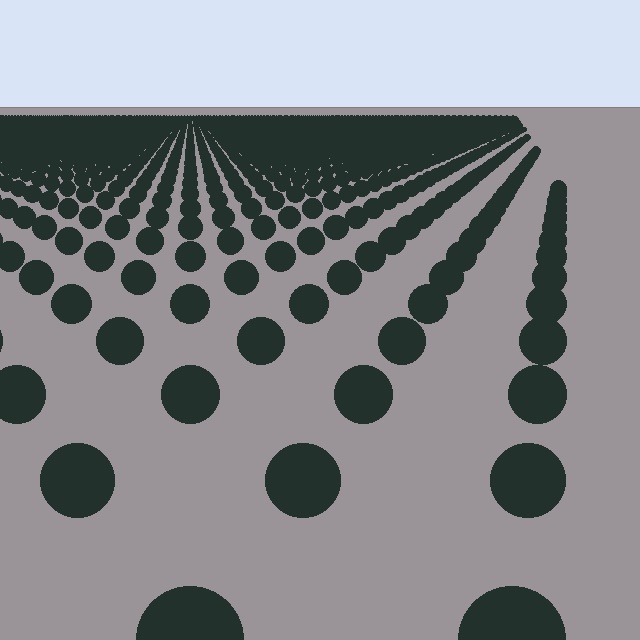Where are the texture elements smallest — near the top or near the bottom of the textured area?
Near the top.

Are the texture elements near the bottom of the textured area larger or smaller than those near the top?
Larger. Near the bottom, elements are closer to the viewer and appear at a bigger on-screen size.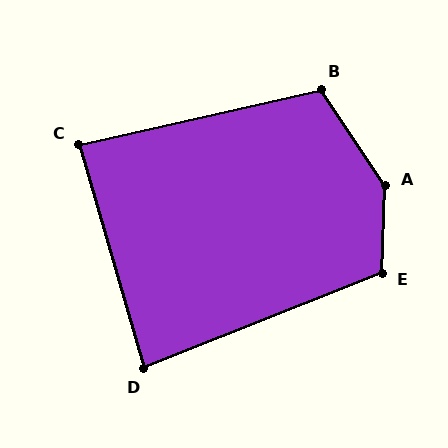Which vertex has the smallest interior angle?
D, at approximately 84 degrees.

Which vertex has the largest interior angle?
A, at approximately 144 degrees.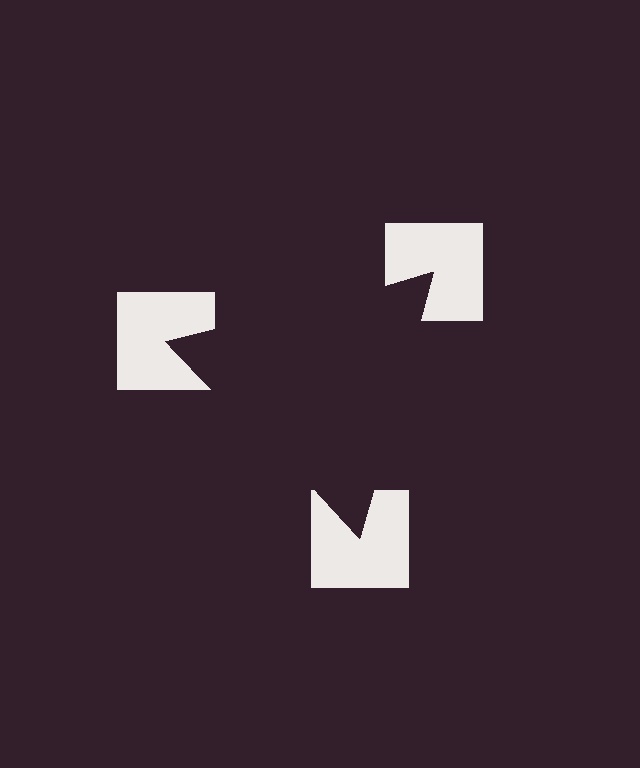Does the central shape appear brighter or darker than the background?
It typically appears slightly darker than the background, even though no actual brightness change is drawn.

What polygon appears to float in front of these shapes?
An illusory triangle — its edges are inferred from the aligned wedge cuts in the notched squares, not physically drawn.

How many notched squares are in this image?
There are 3 — one at each vertex of the illusory triangle.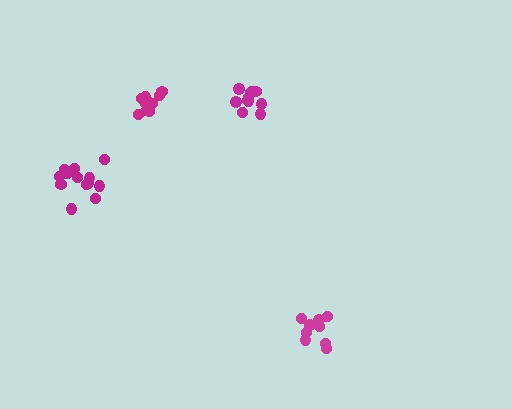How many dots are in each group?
Group 1: 13 dots, Group 2: 9 dots, Group 3: 11 dots, Group 4: 11 dots (44 total).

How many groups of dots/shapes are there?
There are 4 groups.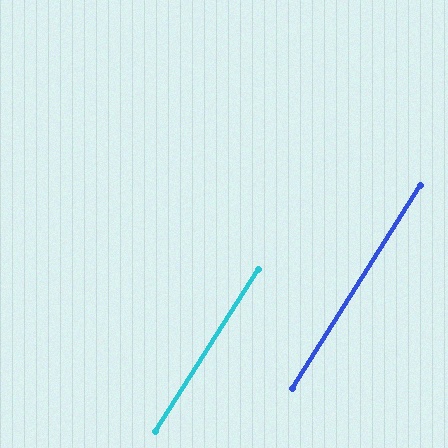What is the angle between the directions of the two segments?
Approximately 0 degrees.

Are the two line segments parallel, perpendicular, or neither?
Parallel — their directions differ by only 0.3°.